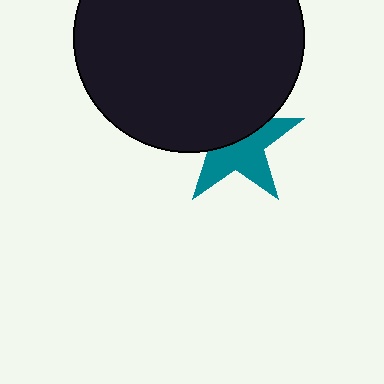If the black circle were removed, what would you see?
You would see the complete teal star.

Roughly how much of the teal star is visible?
About half of it is visible (roughly 53%).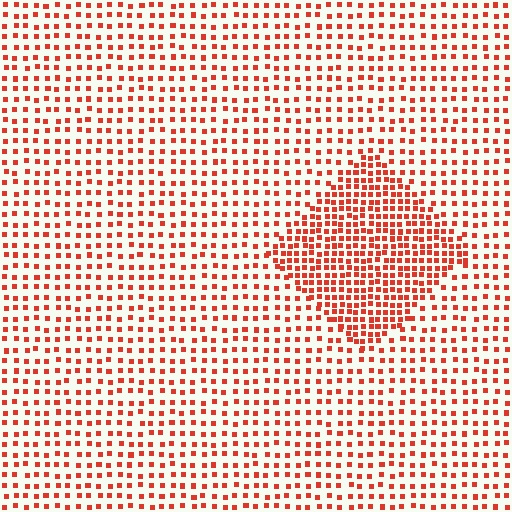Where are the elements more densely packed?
The elements are more densely packed inside the diamond boundary.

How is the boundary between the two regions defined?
The boundary is defined by a change in element density (approximately 2.0x ratio). All elements are the same color, size, and shape.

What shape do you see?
I see a diamond.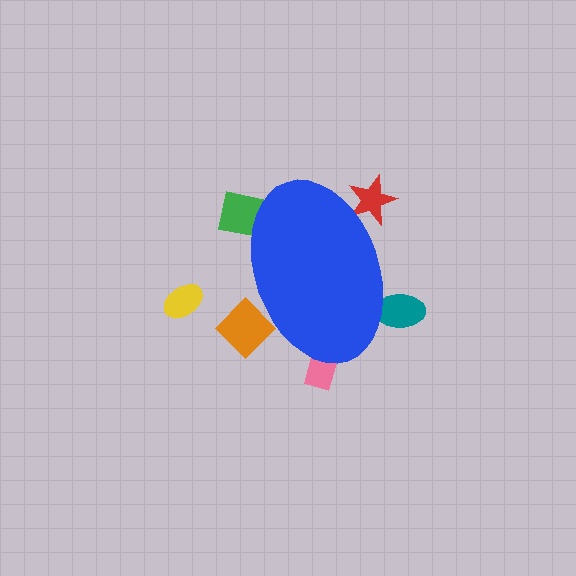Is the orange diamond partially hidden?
Yes, the orange diamond is partially hidden behind the blue ellipse.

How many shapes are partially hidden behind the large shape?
5 shapes are partially hidden.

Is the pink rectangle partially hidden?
Yes, the pink rectangle is partially hidden behind the blue ellipse.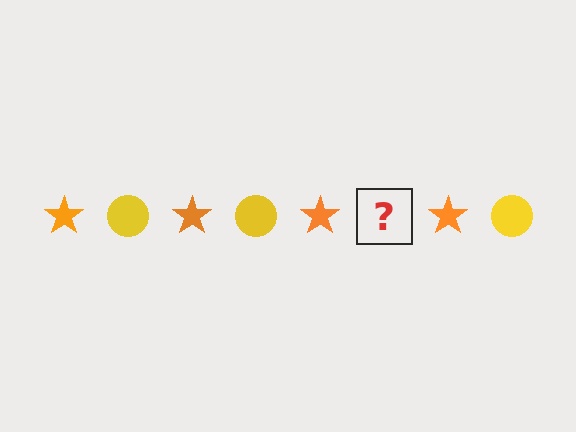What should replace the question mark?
The question mark should be replaced with a yellow circle.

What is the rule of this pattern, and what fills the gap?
The rule is that the pattern alternates between orange star and yellow circle. The gap should be filled with a yellow circle.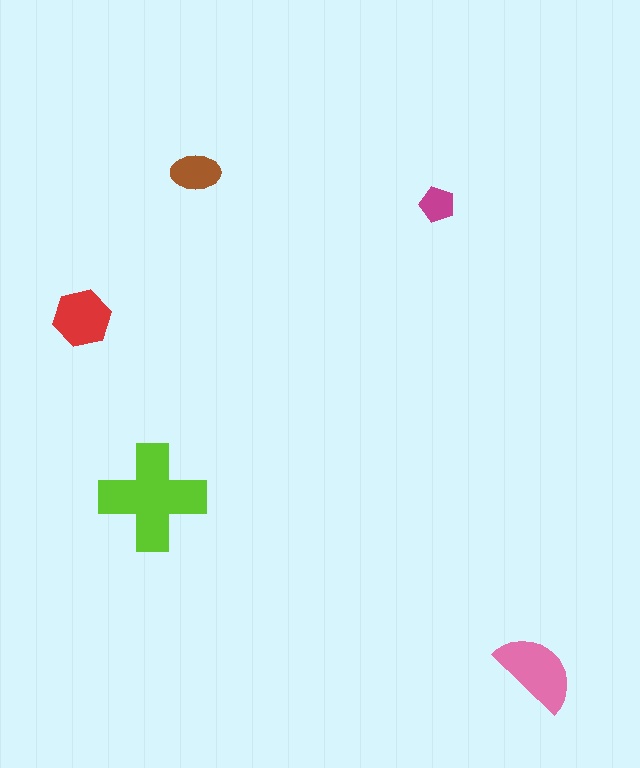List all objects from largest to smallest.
The lime cross, the pink semicircle, the red hexagon, the brown ellipse, the magenta pentagon.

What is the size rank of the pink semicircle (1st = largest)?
2nd.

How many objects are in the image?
There are 5 objects in the image.